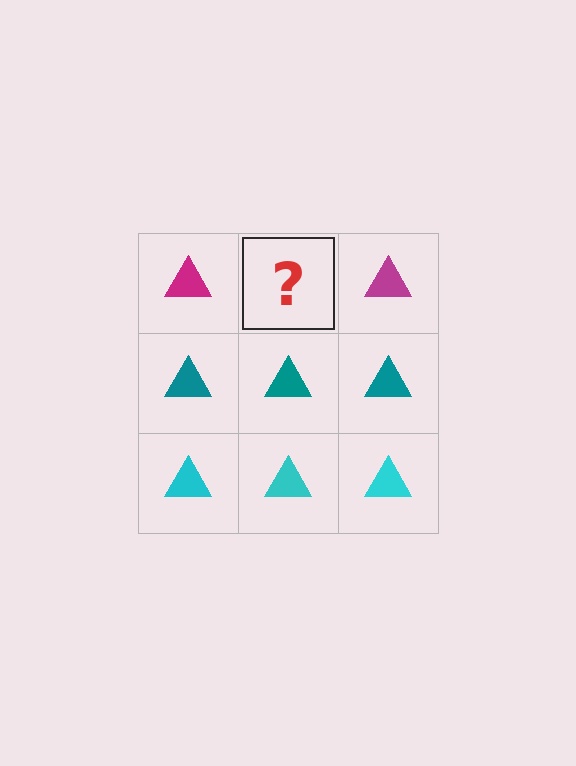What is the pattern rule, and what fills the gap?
The rule is that each row has a consistent color. The gap should be filled with a magenta triangle.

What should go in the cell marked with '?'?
The missing cell should contain a magenta triangle.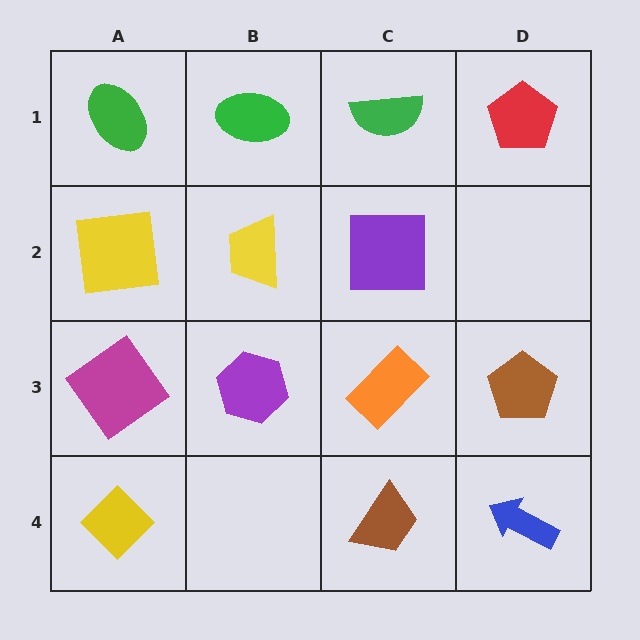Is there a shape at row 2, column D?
No, that cell is empty.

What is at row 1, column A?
A green ellipse.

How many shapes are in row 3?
4 shapes.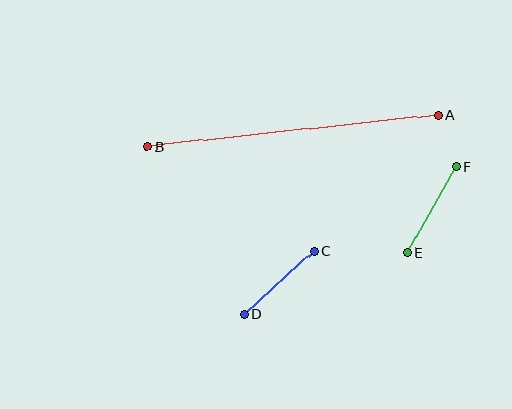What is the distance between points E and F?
The distance is approximately 100 pixels.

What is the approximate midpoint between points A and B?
The midpoint is at approximately (293, 131) pixels.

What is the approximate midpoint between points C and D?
The midpoint is at approximately (279, 283) pixels.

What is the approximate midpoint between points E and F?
The midpoint is at approximately (432, 210) pixels.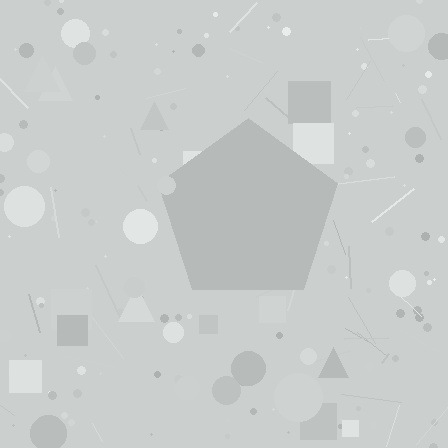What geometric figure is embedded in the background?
A pentagon is embedded in the background.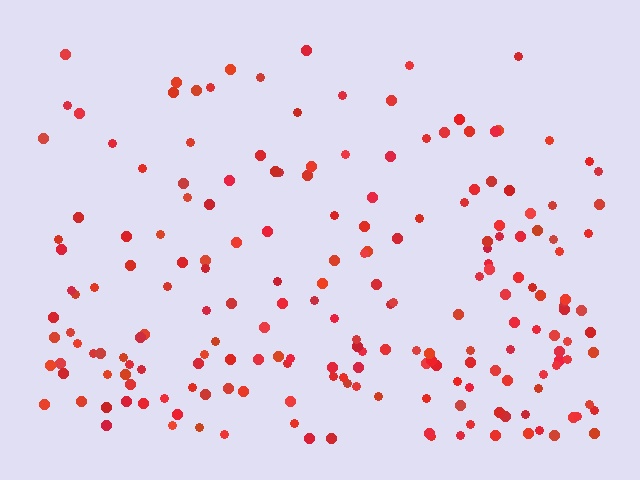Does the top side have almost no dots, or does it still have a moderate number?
Still a moderate number, just noticeably fewer than the bottom.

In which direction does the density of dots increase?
From top to bottom, with the bottom side densest.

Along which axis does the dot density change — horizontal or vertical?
Vertical.